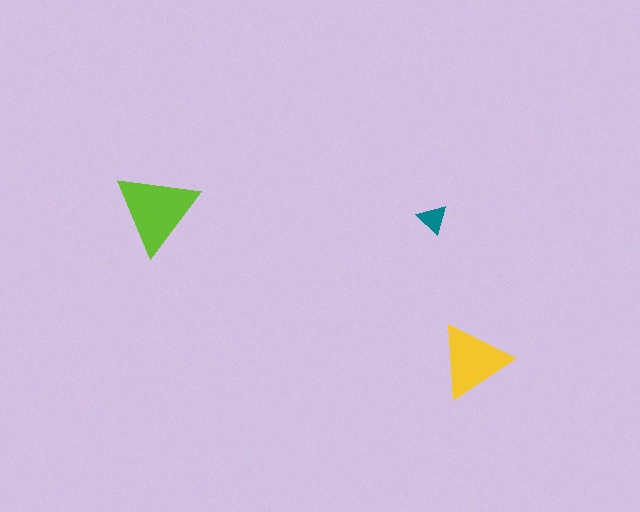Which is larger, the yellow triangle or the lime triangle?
The lime one.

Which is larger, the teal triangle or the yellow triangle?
The yellow one.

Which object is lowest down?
The yellow triangle is bottommost.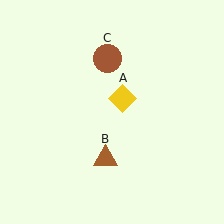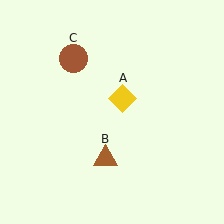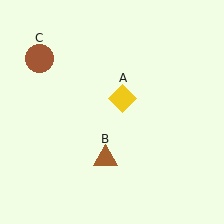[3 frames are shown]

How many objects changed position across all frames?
1 object changed position: brown circle (object C).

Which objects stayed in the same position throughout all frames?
Yellow diamond (object A) and brown triangle (object B) remained stationary.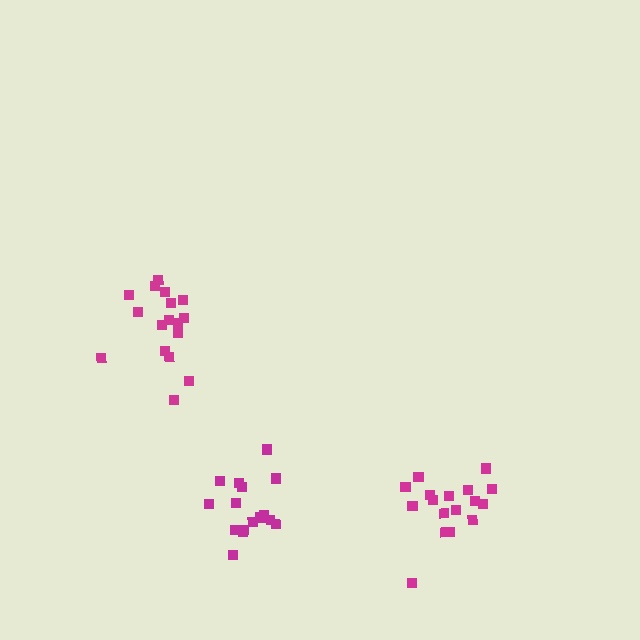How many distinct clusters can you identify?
There are 3 distinct clusters.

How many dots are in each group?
Group 1: 17 dots, Group 2: 16 dots, Group 3: 17 dots (50 total).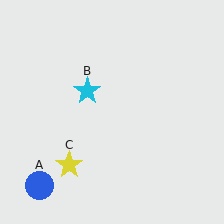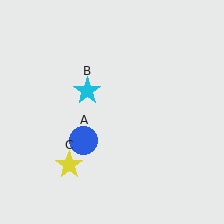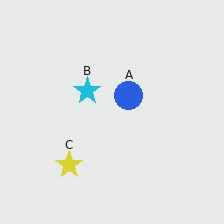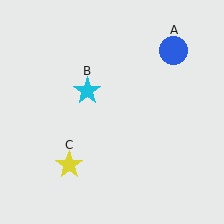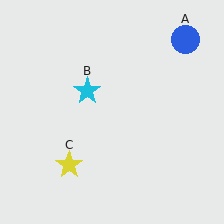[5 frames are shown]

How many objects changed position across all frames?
1 object changed position: blue circle (object A).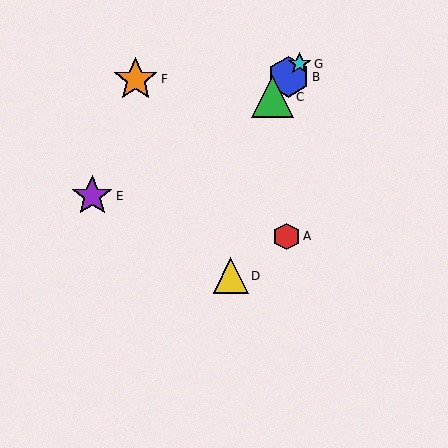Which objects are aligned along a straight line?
Objects B, C, G are aligned along a straight line.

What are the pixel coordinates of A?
Object A is at (287, 236).